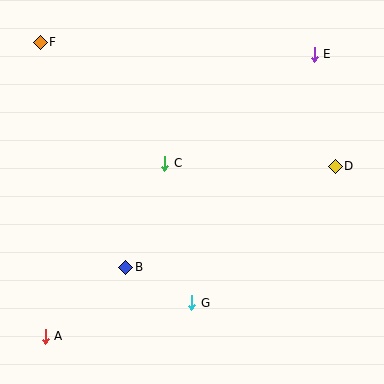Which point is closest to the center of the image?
Point C at (165, 163) is closest to the center.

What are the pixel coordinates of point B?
Point B is at (126, 267).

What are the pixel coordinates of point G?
Point G is at (192, 303).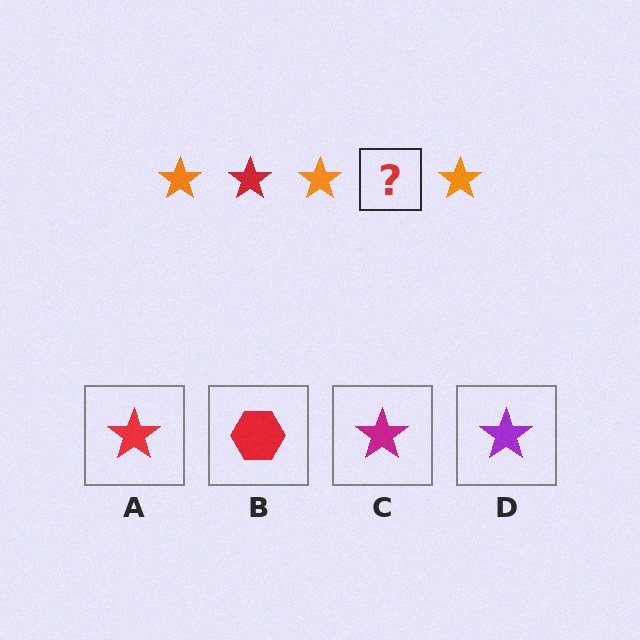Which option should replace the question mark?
Option A.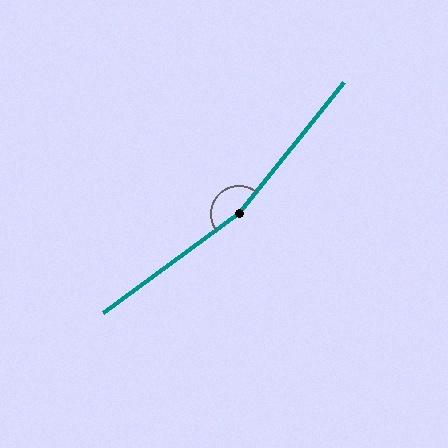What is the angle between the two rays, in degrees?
Approximately 165 degrees.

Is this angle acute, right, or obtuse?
It is obtuse.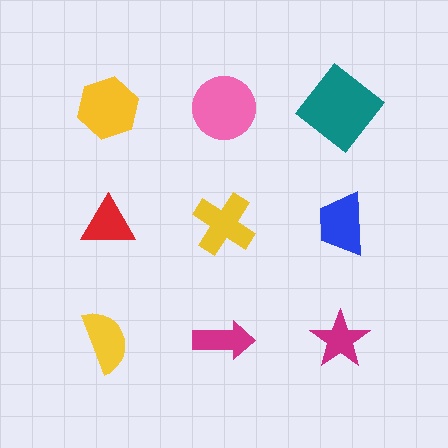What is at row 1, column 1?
A yellow hexagon.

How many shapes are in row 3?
3 shapes.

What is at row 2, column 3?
A blue trapezoid.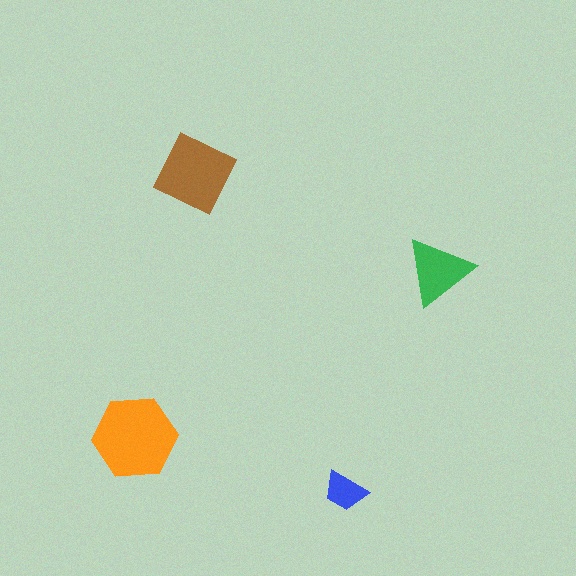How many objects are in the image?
There are 4 objects in the image.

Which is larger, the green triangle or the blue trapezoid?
The green triangle.